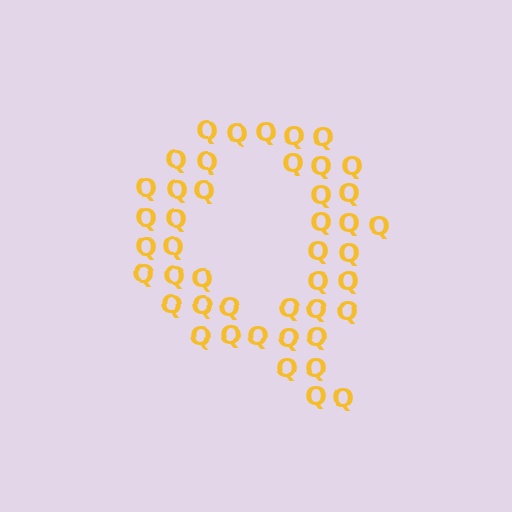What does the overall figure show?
The overall figure shows the letter Q.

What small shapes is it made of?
It is made of small letter Q's.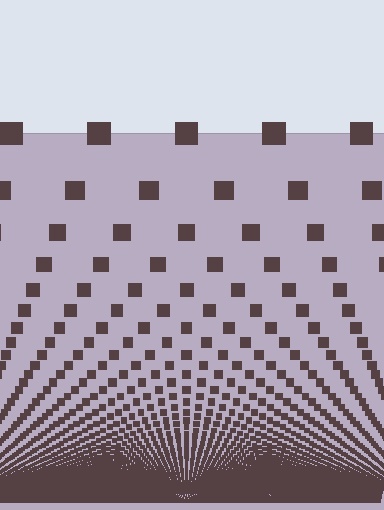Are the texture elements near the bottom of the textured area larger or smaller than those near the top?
Smaller. The gradient is inverted — elements near the bottom are smaller and denser.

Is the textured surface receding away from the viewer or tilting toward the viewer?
The surface appears to tilt toward the viewer. Texture elements get larger and sparser toward the top.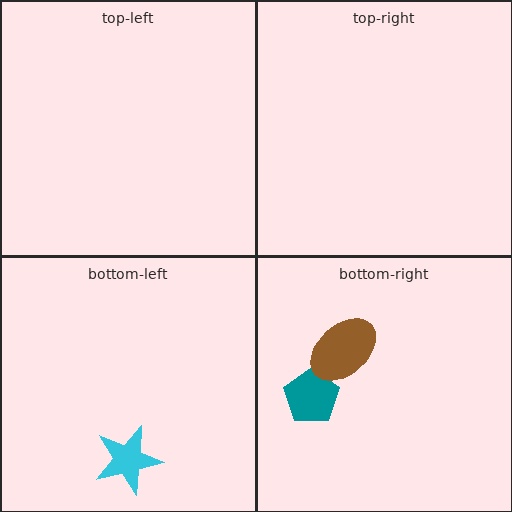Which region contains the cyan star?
The bottom-left region.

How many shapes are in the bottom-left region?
1.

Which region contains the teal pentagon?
The bottom-right region.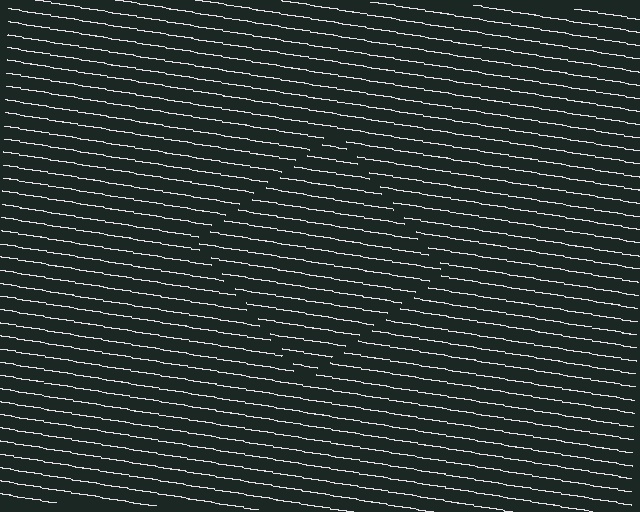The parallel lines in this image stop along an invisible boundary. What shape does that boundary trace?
An illusory square. The interior of the shape contains the same grating, shifted by half a period — the contour is defined by the phase discontinuity where line-ends from the inner and outer gratings abut.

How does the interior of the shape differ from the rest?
The interior of the shape contains the same grating, shifted by half a period — the contour is defined by the phase discontinuity where line-ends from the inner and outer gratings abut.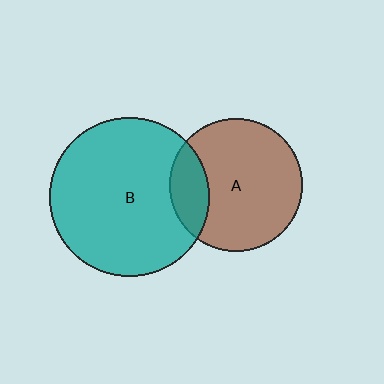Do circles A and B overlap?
Yes.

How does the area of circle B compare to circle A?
Approximately 1.4 times.